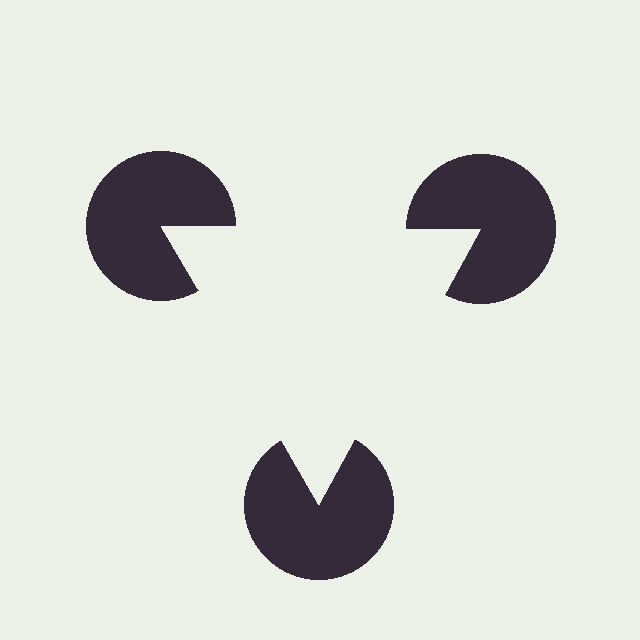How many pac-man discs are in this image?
There are 3 — one at each vertex of the illusory triangle.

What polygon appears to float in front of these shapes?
An illusory triangle — its edges are inferred from the aligned wedge cuts in the pac-man discs, not physically drawn.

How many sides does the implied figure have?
3 sides.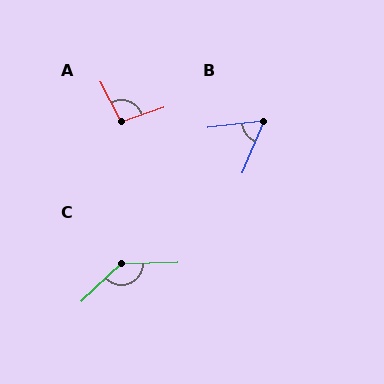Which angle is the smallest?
B, at approximately 61 degrees.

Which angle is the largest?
C, at approximately 138 degrees.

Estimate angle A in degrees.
Approximately 98 degrees.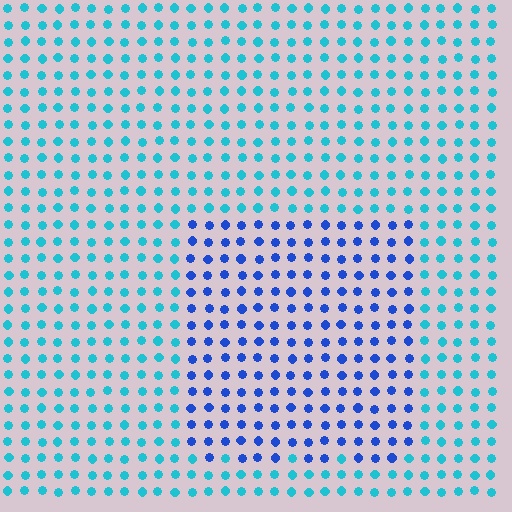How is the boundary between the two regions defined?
The boundary is defined purely by a slight shift in hue (about 41 degrees). Spacing, size, and orientation are identical on both sides.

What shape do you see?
I see a rectangle.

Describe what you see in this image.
The image is filled with small cyan elements in a uniform arrangement. A rectangle-shaped region is visible where the elements are tinted to a slightly different hue, forming a subtle color boundary.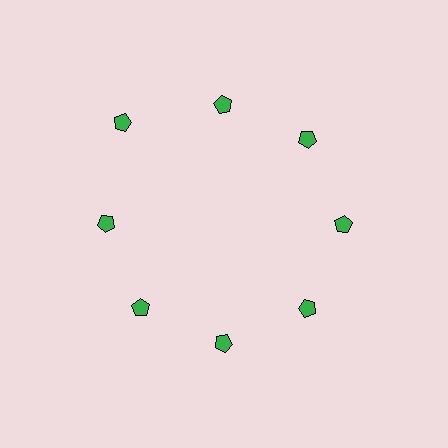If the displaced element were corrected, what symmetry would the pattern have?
It would have 8-fold rotational symmetry — the pattern would map onto itself every 45 degrees.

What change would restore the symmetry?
The symmetry would be restored by moving it inward, back onto the ring so that all 8 pentagons sit at equal angles and equal distance from the center.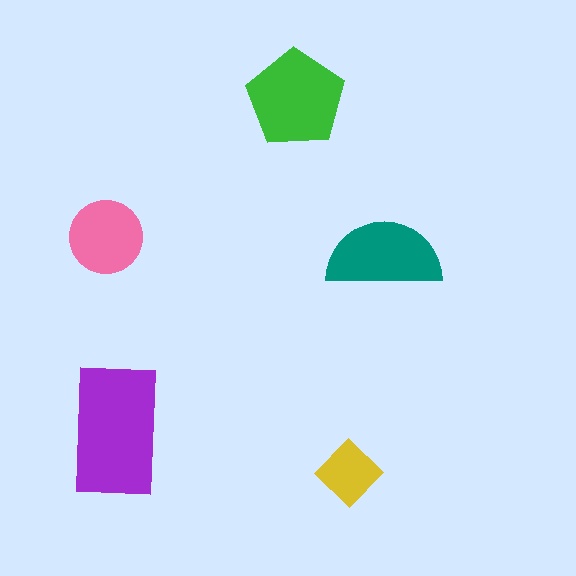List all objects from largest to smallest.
The purple rectangle, the green pentagon, the teal semicircle, the pink circle, the yellow diamond.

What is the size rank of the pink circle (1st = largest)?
4th.